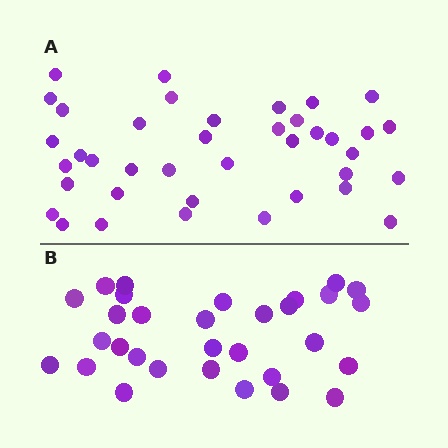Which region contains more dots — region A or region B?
Region A (the top region) has more dots.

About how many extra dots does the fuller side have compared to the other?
Region A has roughly 8 or so more dots than region B.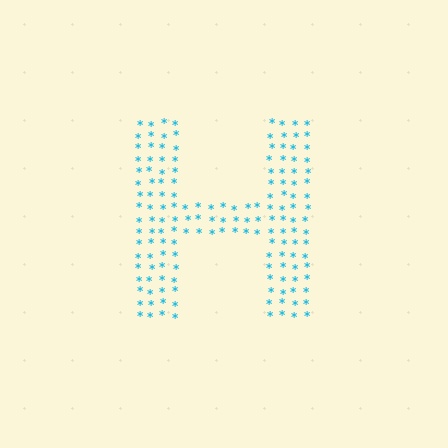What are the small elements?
The small elements are asterisks.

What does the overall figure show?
The overall figure shows the letter H.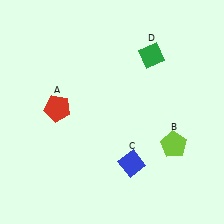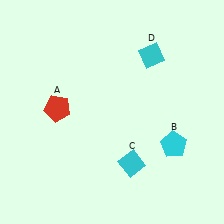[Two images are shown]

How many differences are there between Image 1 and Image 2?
There are 3 differences between the two images.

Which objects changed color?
B changed from lime to cyan. C changed from blue to cyan. D changed from green to cyan.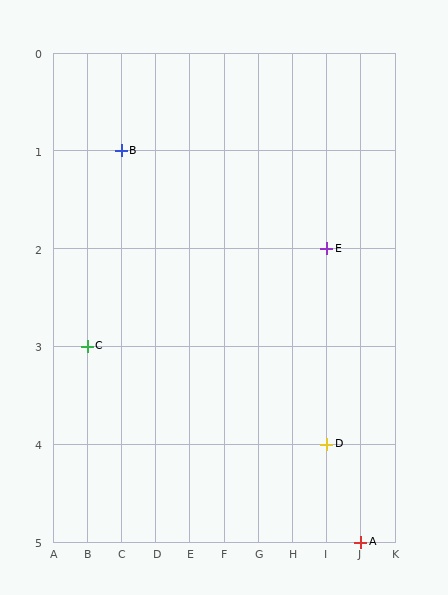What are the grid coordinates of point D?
Point D is at grid coordinates (I, 4).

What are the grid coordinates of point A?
Point A is at grid coordinates (J, 5).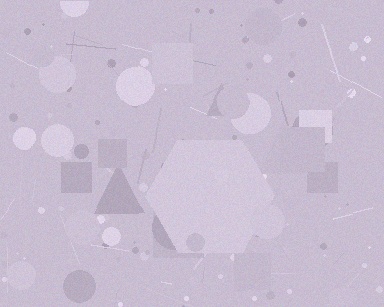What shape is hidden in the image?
A hexagon is hidden in the image.